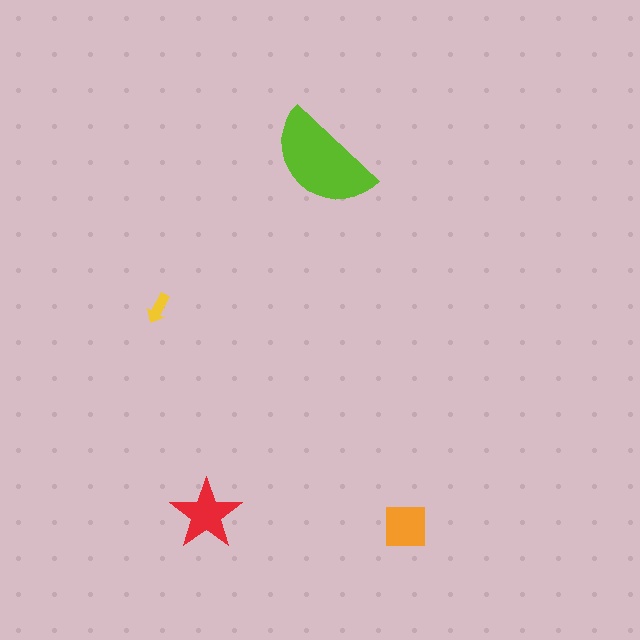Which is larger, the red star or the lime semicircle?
The lime semicircle.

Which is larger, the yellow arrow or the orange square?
The orange square.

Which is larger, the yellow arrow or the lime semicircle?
The lime semicircle.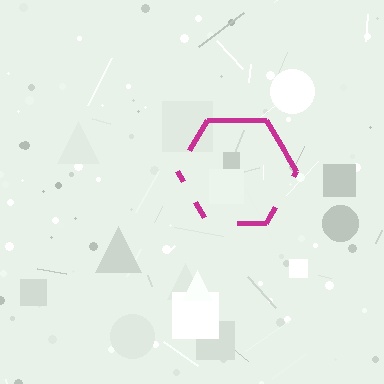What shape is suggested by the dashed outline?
The dashed outline suggests a hexagon.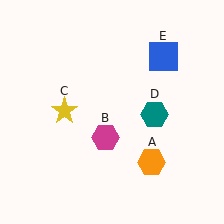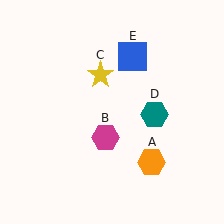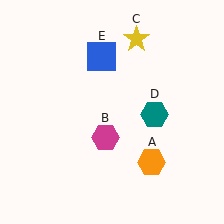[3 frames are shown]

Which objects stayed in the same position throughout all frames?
Orange hexagon (object A) and magenta hexagon (object B) and teal hexagon (object D) remained stationary.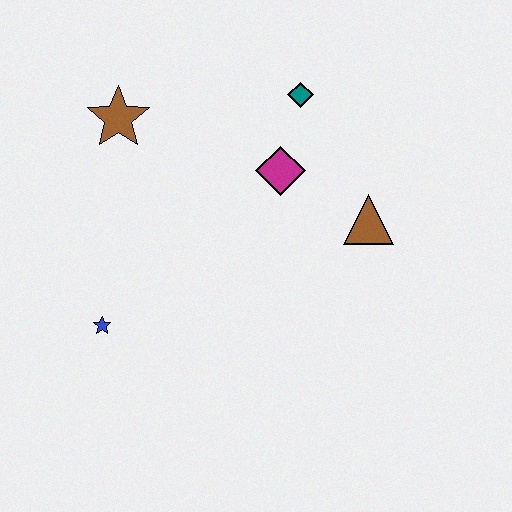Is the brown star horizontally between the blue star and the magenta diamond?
Yes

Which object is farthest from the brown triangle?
The blue star is farthest from the brown triangle.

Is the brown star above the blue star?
Yes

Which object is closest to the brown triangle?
The magenta diamond is closest to the brown triangle.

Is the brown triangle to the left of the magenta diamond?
No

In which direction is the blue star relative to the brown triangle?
The blue star is to the left of the brown triangle.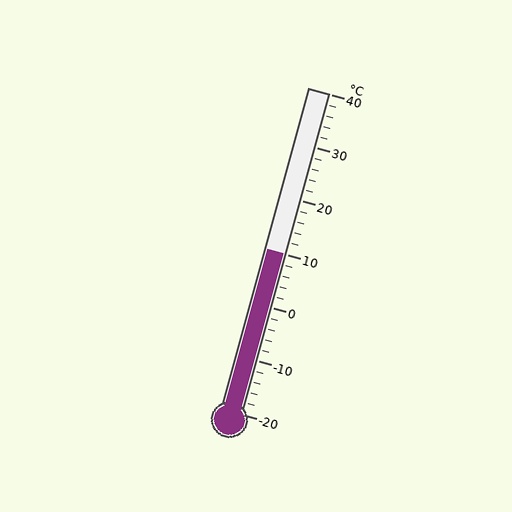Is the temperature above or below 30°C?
The temperature is below 30°C.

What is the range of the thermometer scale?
The thermometer scale ranges from -20°C to 40°C.